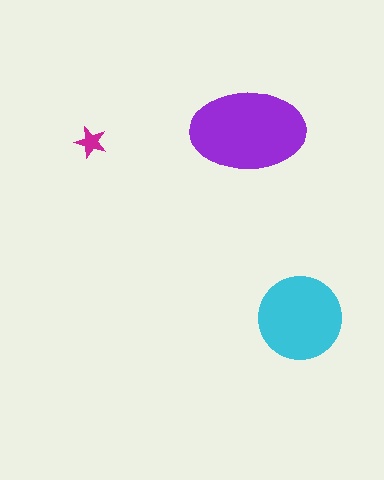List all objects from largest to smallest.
The purple ellipse, the cyan circle, the magenta star.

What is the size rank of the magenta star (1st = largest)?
3rd.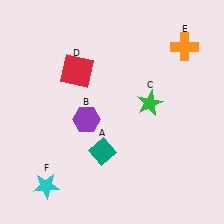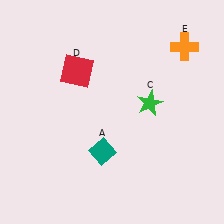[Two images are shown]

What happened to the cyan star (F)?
The cyan star (F) was removed in Image 2. It was in the bottom-left area of Image 1.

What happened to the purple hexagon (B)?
The purple hexagon (B) was removed in Image 2. It was in the bottom-left area of Image 1.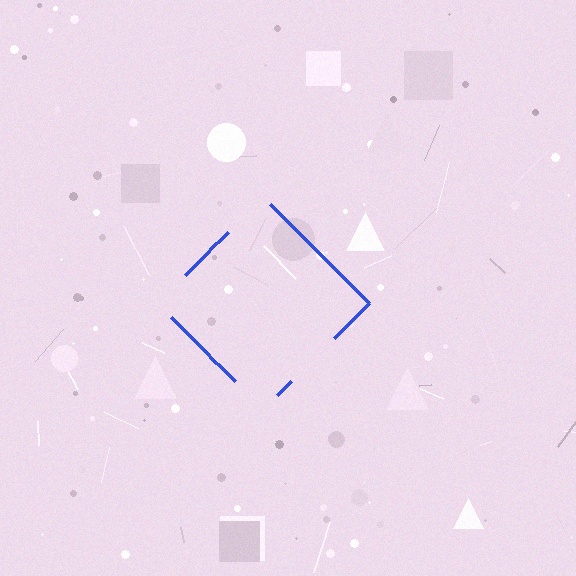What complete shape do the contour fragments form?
The contour fragments form a diamond.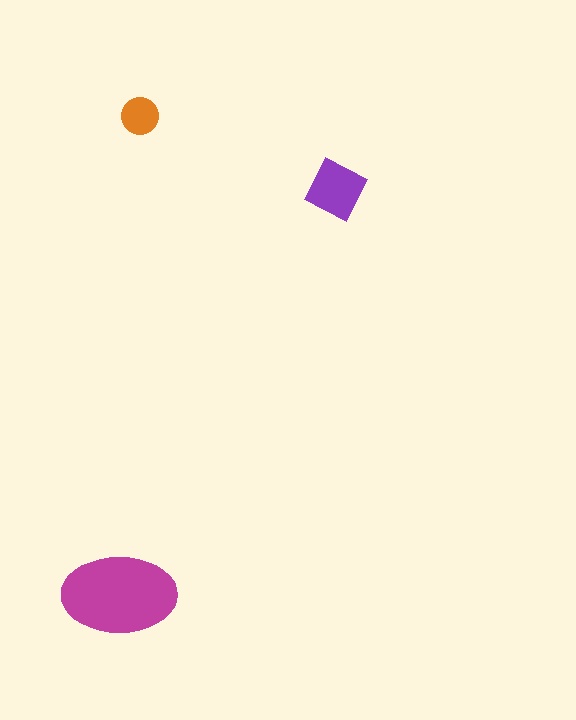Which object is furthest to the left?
The magenta ellipse is leftmost.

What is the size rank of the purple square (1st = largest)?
2nd.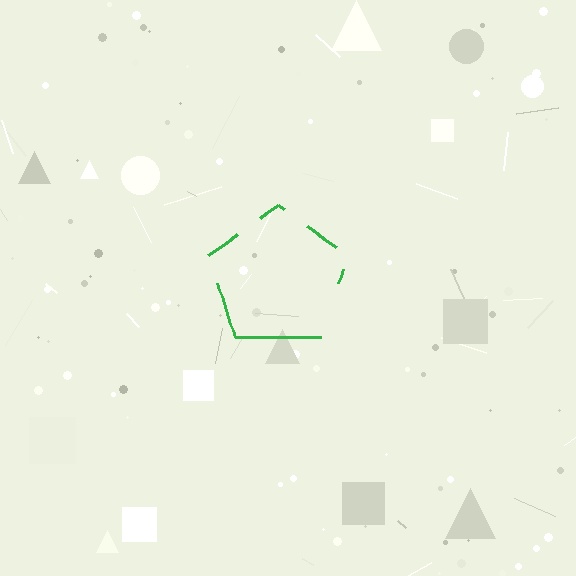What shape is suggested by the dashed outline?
The dashed outline suggests a pentagon.